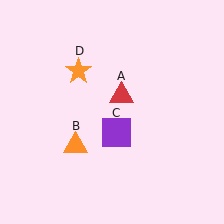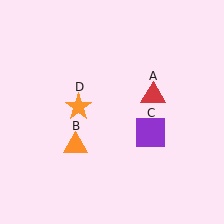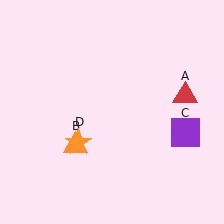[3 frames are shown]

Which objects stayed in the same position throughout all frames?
Orange triangle (object B) remained stationary.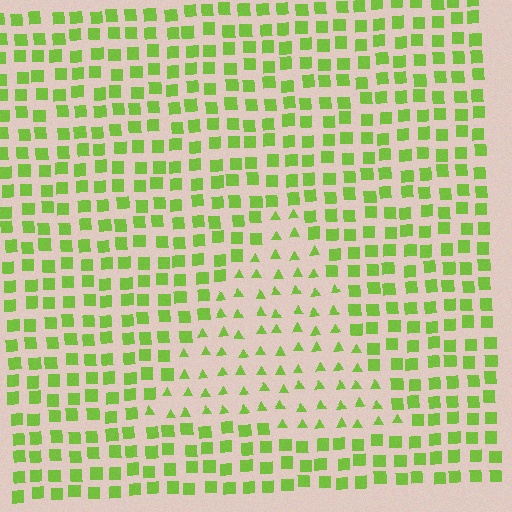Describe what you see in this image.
The image is filled with small lime elements arranged in a uniform grid. A triangle-shaped region contains triangles, while the surrounding area contains squares. The boundary is defined purely by the change in element shape.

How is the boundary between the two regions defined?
The boundary is defined by a change in element shape: triangles inside vs. squares outside. All elements share the same color and spacing.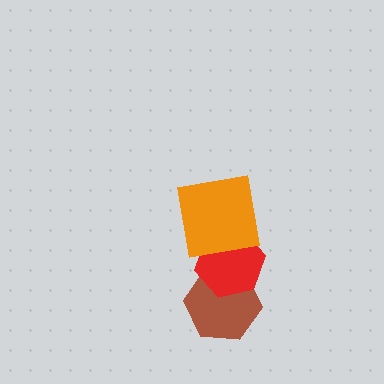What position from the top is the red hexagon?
The red hexagon is 2nd from the top.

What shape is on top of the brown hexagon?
The red hexagon is on top of the brown hexagon.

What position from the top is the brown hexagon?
The brown hexagon is 3rd from the top.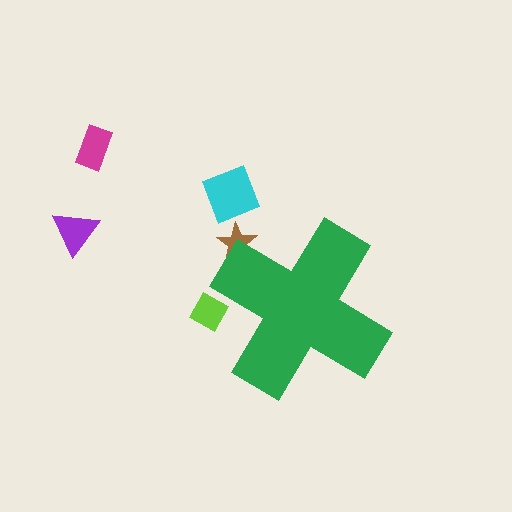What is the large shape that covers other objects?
A green cross.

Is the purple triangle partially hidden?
No, the purple triangle is fully visible.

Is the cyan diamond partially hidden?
No, the cyan diamond is fully visible.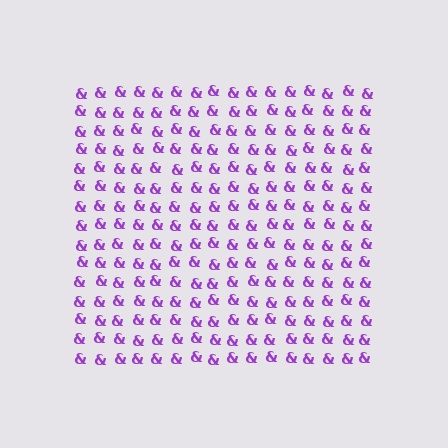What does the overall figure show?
The overall figure shows a square.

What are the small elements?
The small elements are ampersands.